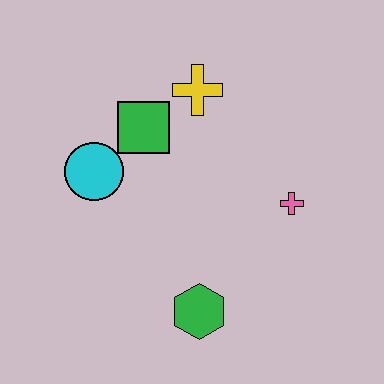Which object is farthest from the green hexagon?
The yellow cross is farthest from the green hexagon.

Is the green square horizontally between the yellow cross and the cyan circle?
Yes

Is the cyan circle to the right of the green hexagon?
No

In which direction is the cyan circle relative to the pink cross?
The cyan circle is to the left of the pink cross.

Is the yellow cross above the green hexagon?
Yes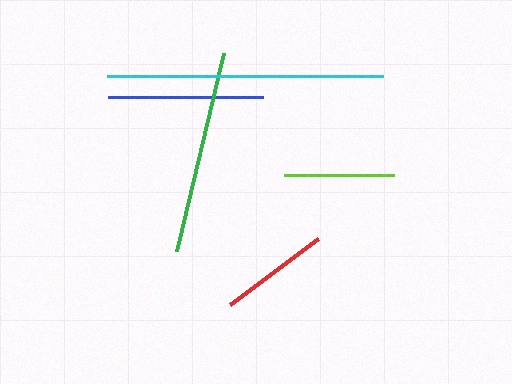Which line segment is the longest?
The cyan line is the longest at approximately 275 pixels.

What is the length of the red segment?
The red segment is approximately 110 pixels long.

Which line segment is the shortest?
The red line is the shortest at approximately 110 pixels.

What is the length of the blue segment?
The blue segment is approximately 155 pixels long.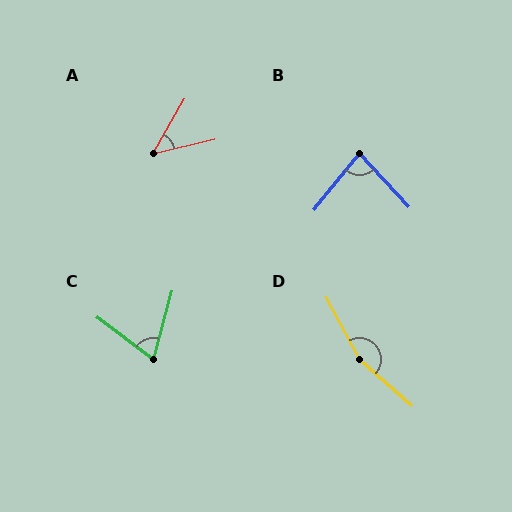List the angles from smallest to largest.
A (47°), C (68°), B (81°), D (160°).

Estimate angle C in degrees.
Approximately 68 degrees.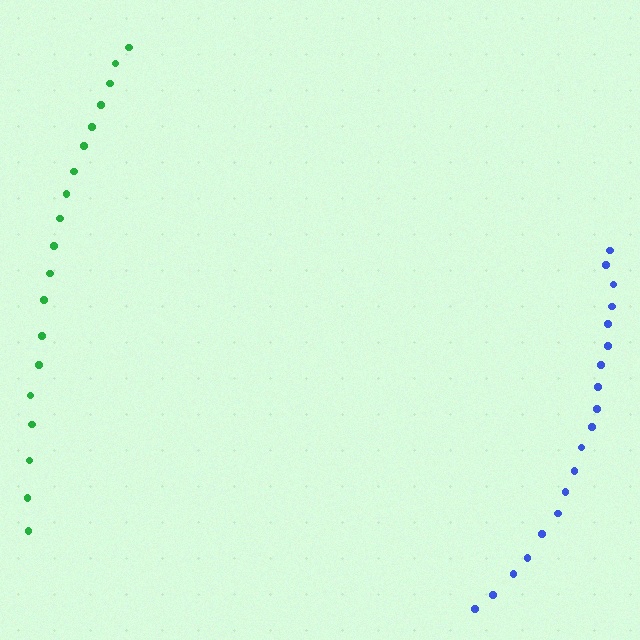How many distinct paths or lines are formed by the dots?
There are 2 distinct paths.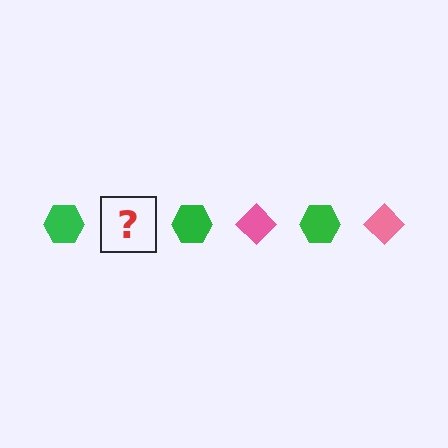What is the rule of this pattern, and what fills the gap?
The rule is that the pattern alternates between green hexagon and pink diamond. The gap should be filled with a pink diamond.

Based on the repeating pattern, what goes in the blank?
The blank should be a pink diamond.